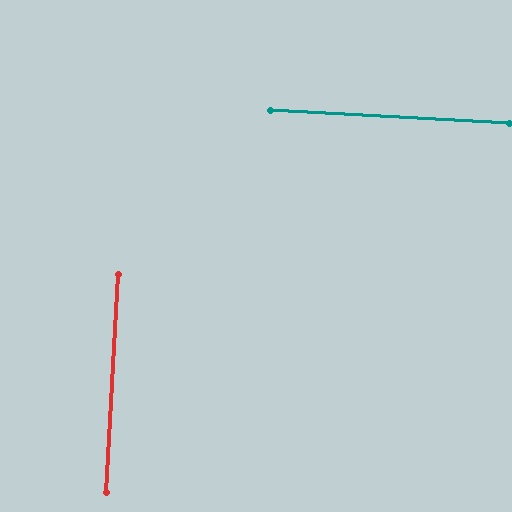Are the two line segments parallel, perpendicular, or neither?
Perpendicular — they meet at approximately 90°.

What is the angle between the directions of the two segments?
Approximately 90 degrees.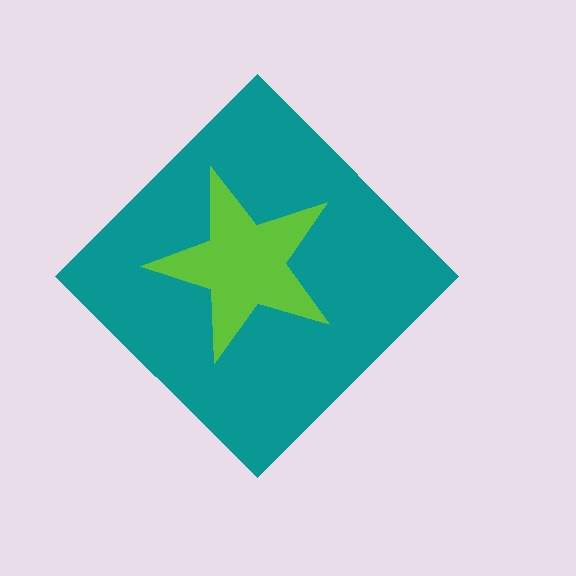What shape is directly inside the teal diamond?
The lime star.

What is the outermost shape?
The teal diamond.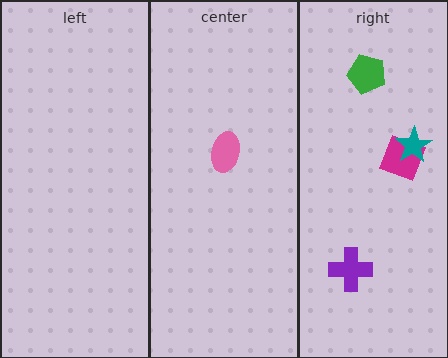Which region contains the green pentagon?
The right region.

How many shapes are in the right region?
4.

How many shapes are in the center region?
1.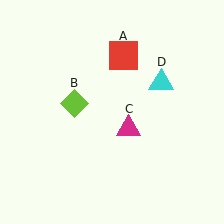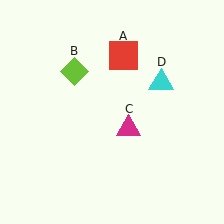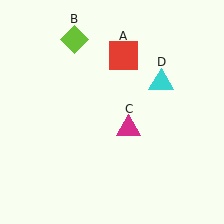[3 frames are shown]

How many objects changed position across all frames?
1 object changed position: lime diamond (object B).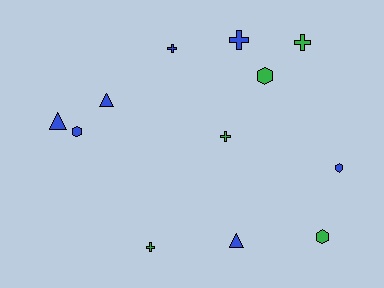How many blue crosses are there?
There are 2 blue crosses.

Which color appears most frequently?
Blue, with 7 objects.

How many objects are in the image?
There are 12 objects.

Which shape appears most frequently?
Cross, with 5 objects.